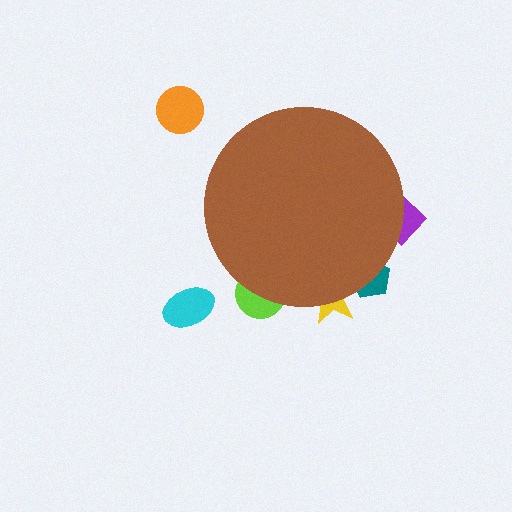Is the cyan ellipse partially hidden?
No, the cyan ellipse is fully visible.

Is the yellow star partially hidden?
Yes, the yellow star is partially hidden behind the brown circle.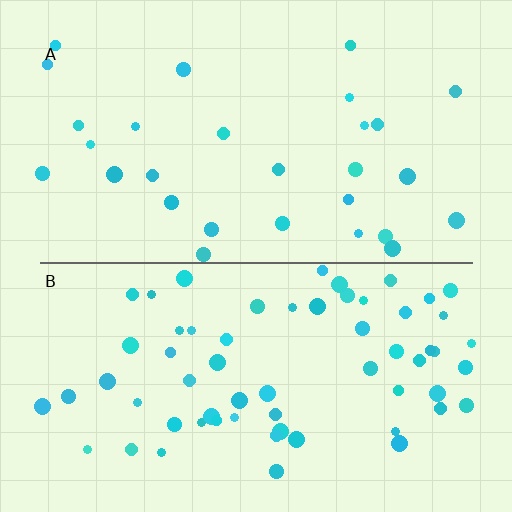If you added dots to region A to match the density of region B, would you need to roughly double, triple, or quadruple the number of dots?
Approximately double.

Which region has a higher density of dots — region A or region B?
B (the bottom).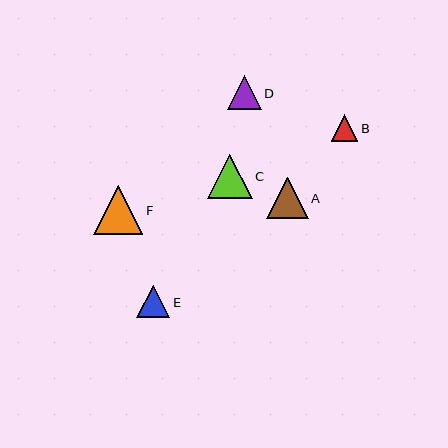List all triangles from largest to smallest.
From largest to smallest: F, C, A, D, E, B.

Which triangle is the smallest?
Triangle B is the smallest with a size of approximately 27 pixels.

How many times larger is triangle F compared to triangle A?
Triangle F is approximately 1.2 times the size of triangle A.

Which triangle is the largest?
Triangle F is the largest with a size of approximately 49 pixels.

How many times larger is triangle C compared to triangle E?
Triangle C is approximately 1.4 times the size of triangle E.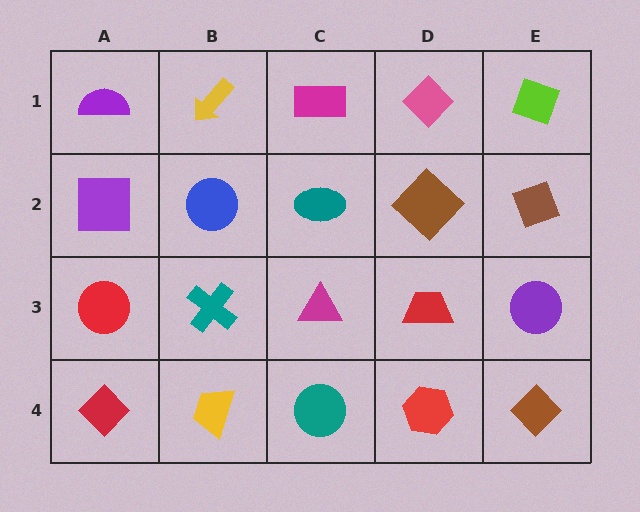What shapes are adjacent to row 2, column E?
A lime diamond (row 1, column E), a purple circle (row 3, column E), a brown diamond (row 2, column D).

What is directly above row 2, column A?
A purple semicircle.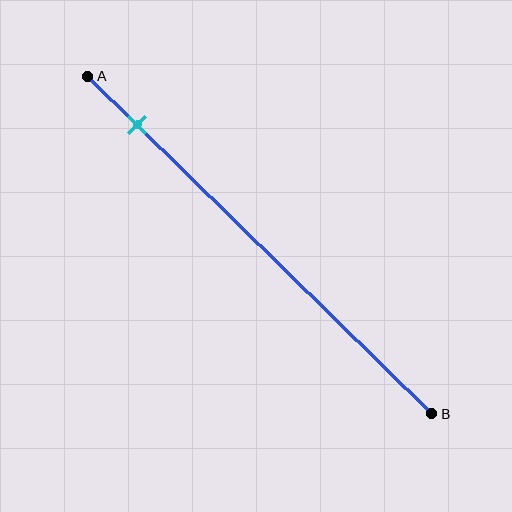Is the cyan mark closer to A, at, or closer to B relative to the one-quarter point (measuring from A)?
The cyan mark is closer to point A than the one-quarter point of segment AB.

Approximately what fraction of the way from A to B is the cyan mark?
The cyan mark is approximately 15% of the way from A to B.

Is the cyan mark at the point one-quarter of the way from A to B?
No, the mark is at about 15% from A, not at the 25% one-quarter point.